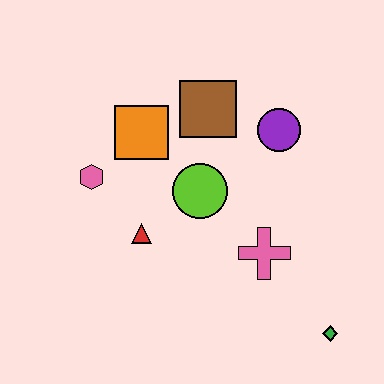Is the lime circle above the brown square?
No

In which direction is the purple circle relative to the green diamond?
The purple circle is above the green diamond.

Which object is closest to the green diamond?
The pink cross is closest to the green diamond.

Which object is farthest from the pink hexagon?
The green diamond is farthest from the pink hexagon.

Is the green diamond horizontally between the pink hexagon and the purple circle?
No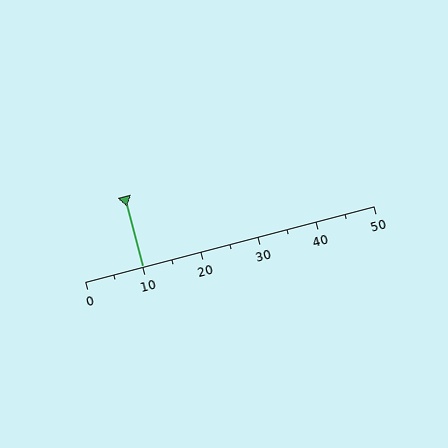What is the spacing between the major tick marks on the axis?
The major ticks are spaced 10 apart.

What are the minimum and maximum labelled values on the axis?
The axis runs from 0 to 50.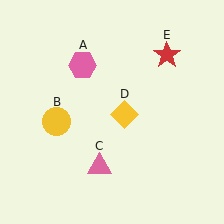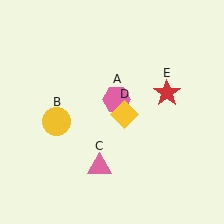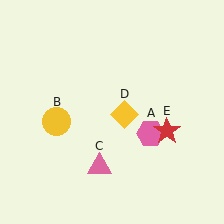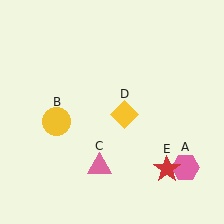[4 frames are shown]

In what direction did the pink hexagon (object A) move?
The pink hexagon (object A) moved down and to the right.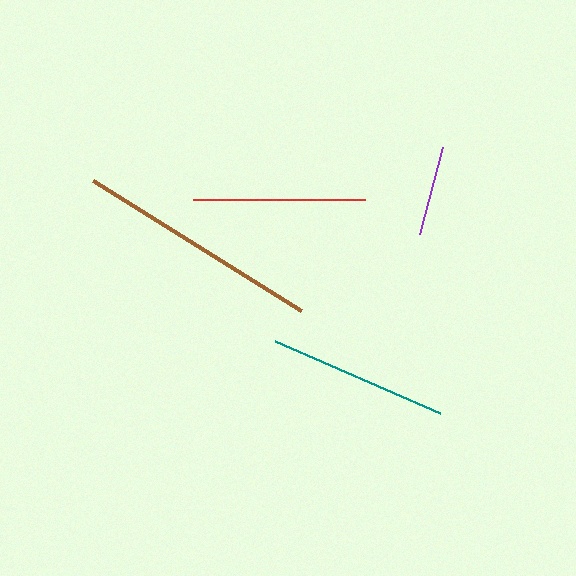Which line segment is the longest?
The brown line is the longest at approximately 245 pixels.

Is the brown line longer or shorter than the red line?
The brown line is longer than the red line.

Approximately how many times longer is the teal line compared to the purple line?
The teal line is approximately 2.0 times the length of the purple line.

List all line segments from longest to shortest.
From longest to shortest: brown, teal, red, purple.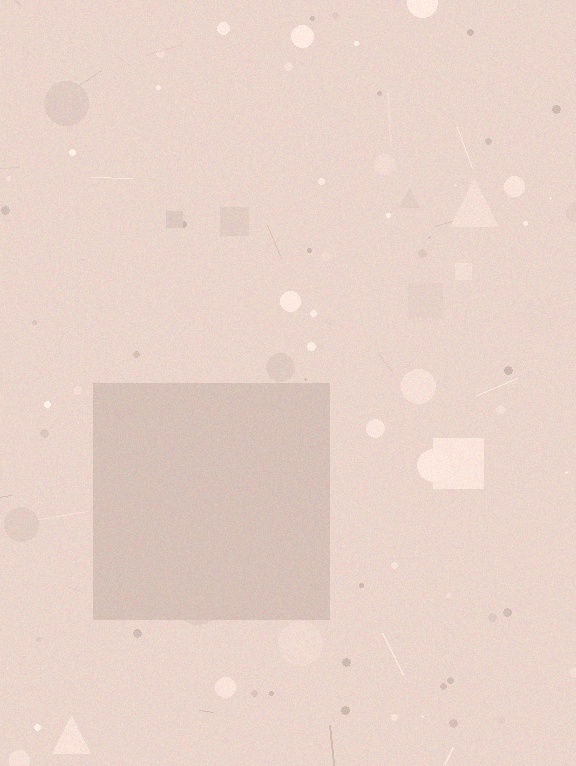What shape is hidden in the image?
A square is hidden in the image.